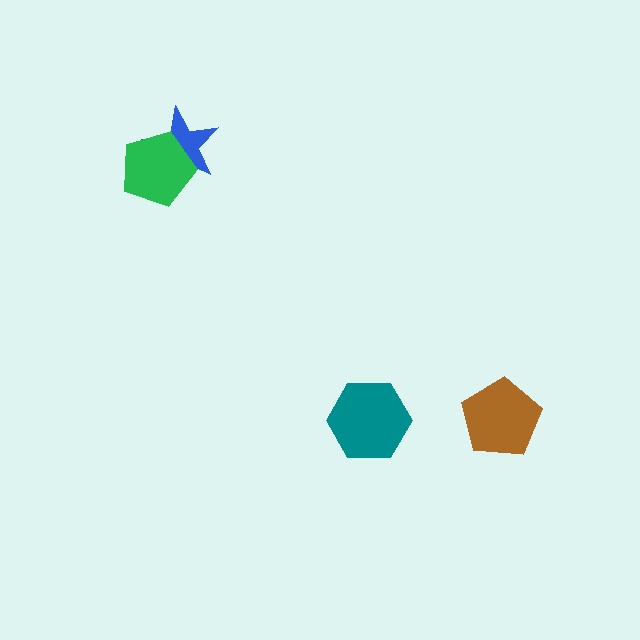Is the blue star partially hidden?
Yes, it is partially covered by another shape.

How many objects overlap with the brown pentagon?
0 objects overlap with the brown pentagon.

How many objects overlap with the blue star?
1 object overlaps with the blue star.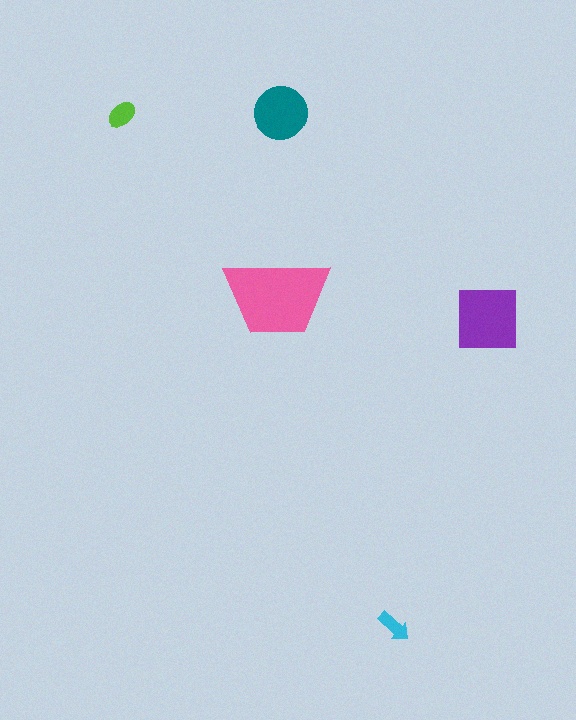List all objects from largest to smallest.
The pink trapezoid, the purple square, the teal circle, the lime ellipse, the cyan arrow.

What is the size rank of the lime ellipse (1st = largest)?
4th.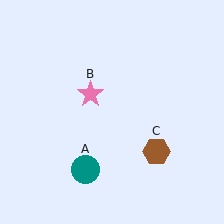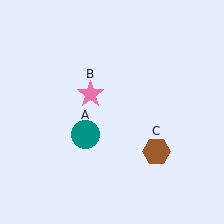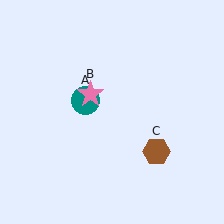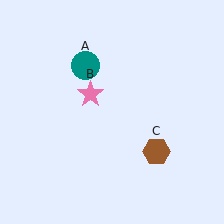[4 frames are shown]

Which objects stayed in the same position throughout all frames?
Pink star (object B) and brown hexagon (object C) remained stationary.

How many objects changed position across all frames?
1 object changed position: teal circle (object A).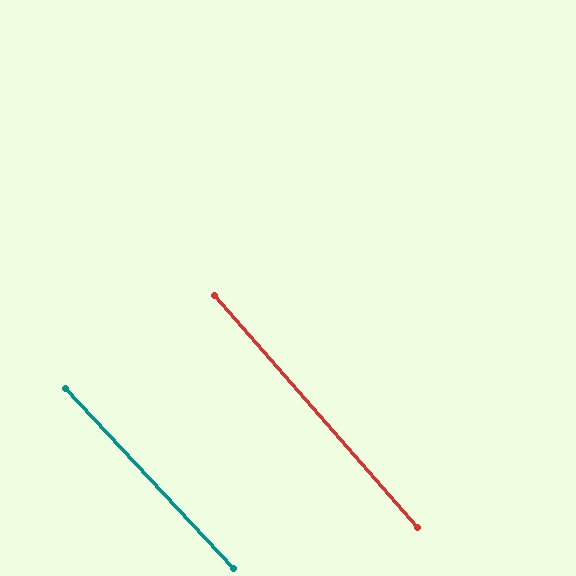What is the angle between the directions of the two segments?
Approximately 2 degrees.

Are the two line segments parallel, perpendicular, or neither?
Parallel — their directions differ by only 1.9°.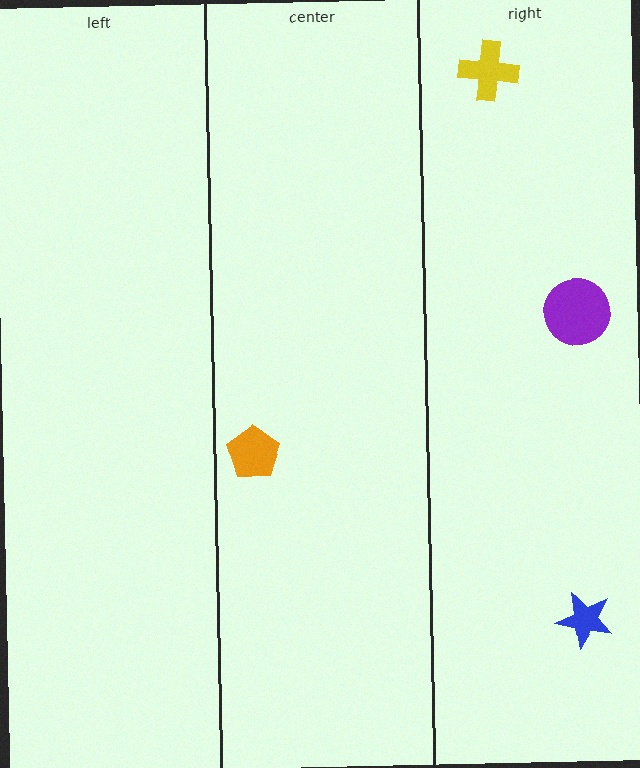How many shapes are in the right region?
3.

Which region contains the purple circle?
The right region.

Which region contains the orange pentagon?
The center region.